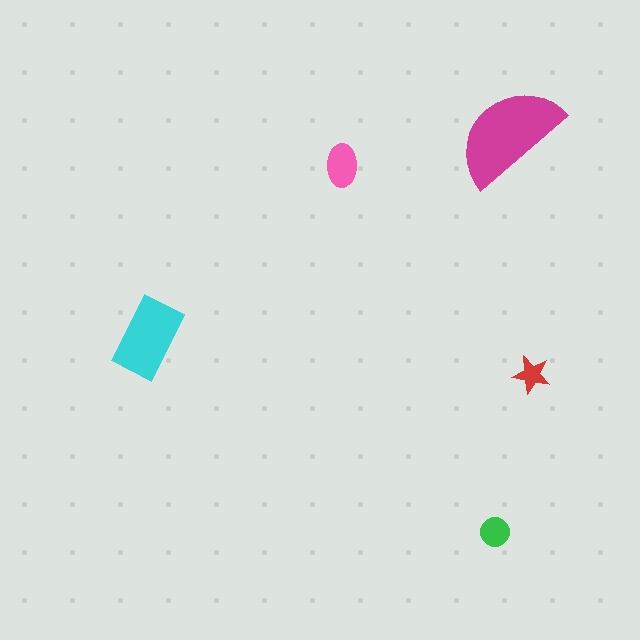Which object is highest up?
The magenta semicircle is topmost.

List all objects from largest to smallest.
The magenta semicircle, the cyan rectangle, the pink ellipse, the green circle, the red star.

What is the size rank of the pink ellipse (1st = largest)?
3rd.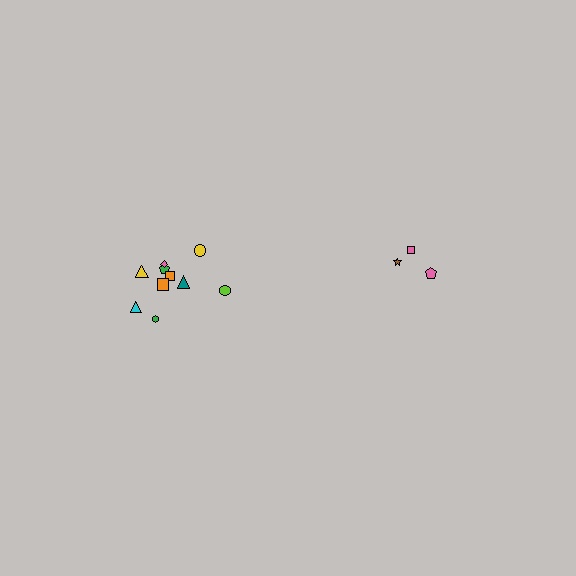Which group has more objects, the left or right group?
The left group.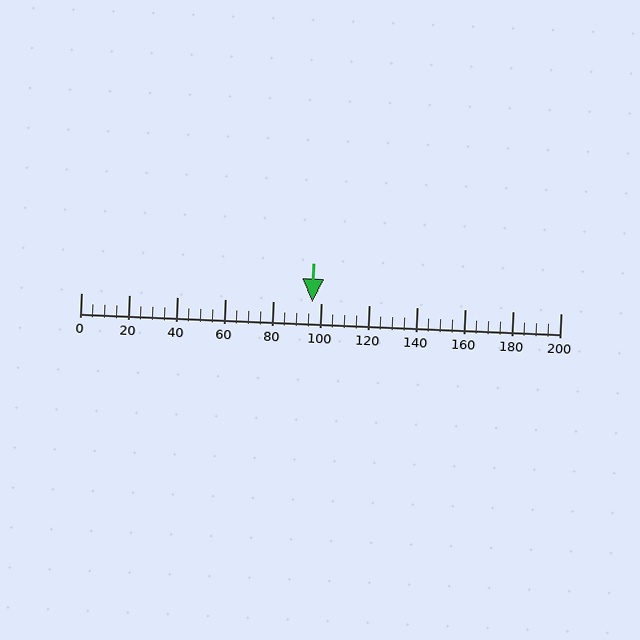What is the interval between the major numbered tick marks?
The major tick marks are spaced 20 units apart.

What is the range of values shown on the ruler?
The ruler shows values from 0 to 200.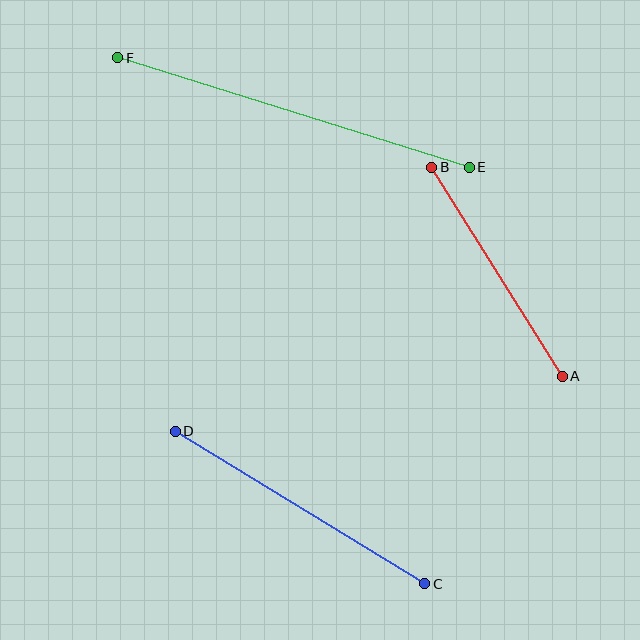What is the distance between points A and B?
The distance is approximately 247 pixels.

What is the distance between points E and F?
The distance is approximately 368 pixels.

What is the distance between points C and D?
The distance is approximately 293 pixels.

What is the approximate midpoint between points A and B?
The midpoint is at approximately (497, 272) pixels.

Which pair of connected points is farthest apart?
Points E and F are farthest apart.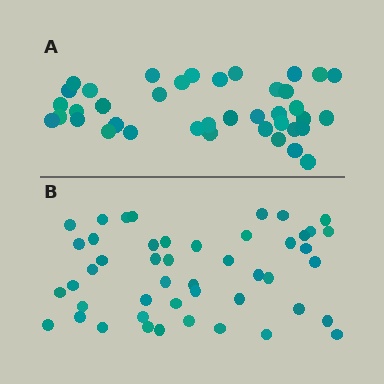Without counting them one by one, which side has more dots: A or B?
Region B (the bottom region) has more dots.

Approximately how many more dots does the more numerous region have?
Region B has roughly 8 or so more dots than region A.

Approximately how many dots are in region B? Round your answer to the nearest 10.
About 50 dots. (The exact count is 47, which rounds to 50.)